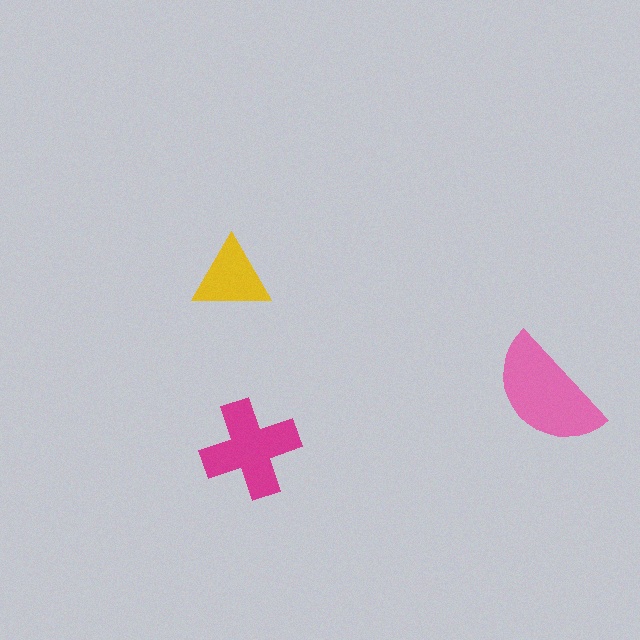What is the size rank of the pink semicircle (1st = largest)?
1st.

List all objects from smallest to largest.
The yellow triangle, the magenta cross, the pink semicircle.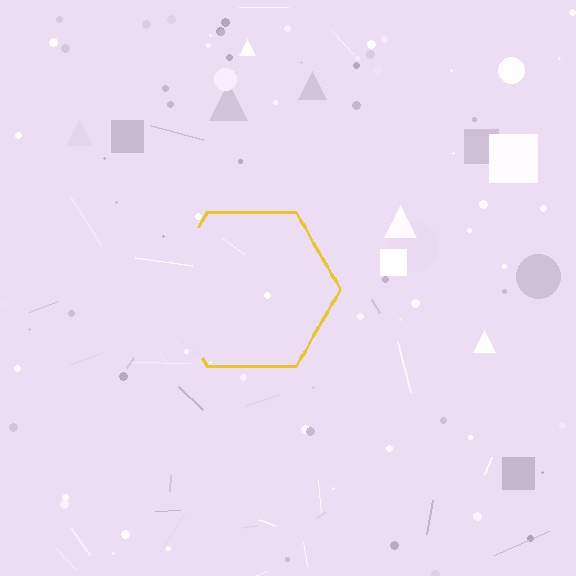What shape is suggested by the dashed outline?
The dashed outline suggests a hexagon.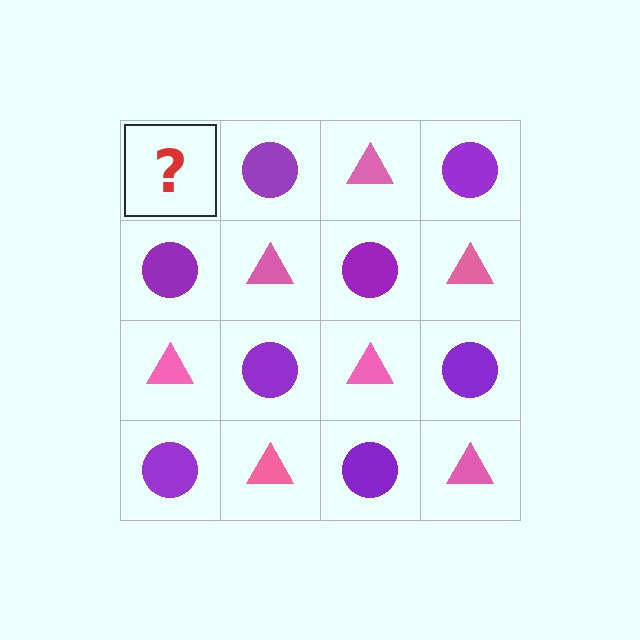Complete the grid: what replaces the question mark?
The question mark should be replaced with a pink triangle.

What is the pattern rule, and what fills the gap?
The rule is that it alternates pink triangle and purple circle in a checkerboard pattern. The gap should be filled with a pink triangle.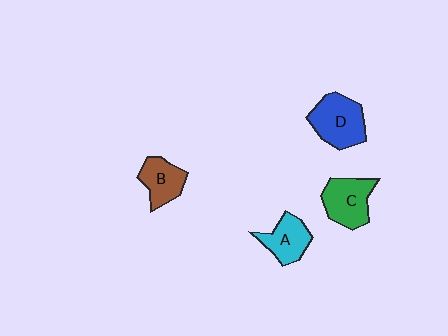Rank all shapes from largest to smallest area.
From largest to smallest: D (blue), C (green), A (cyan), B (brown).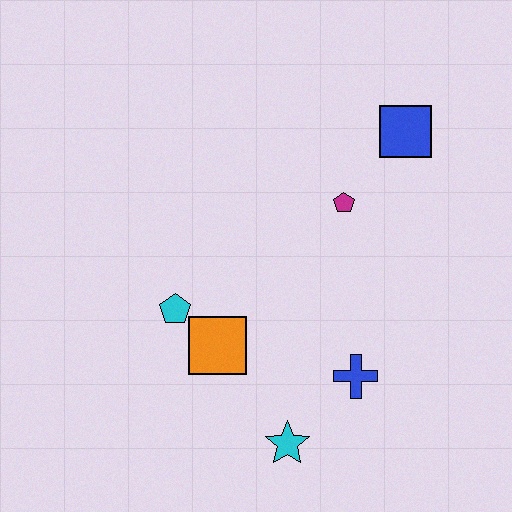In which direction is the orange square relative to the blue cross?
The orange square is to the left of the blue cross.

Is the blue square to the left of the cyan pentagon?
No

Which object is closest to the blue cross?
The cyan star is closest to the blue cross.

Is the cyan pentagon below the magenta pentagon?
Yes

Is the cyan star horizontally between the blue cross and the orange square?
Yes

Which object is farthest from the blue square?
The cyan star is farthest from the blue square.